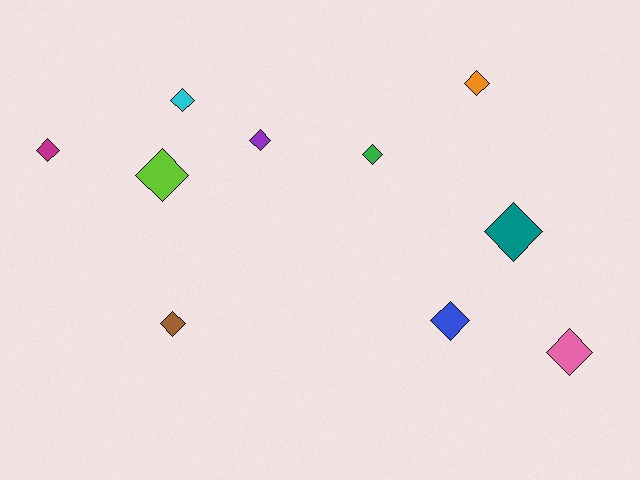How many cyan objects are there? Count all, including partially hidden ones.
There is 1 cyan object.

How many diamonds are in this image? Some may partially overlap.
There are 10 diamonds.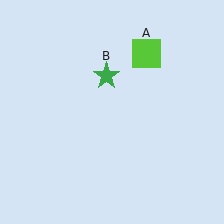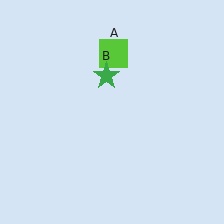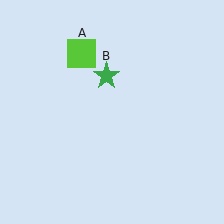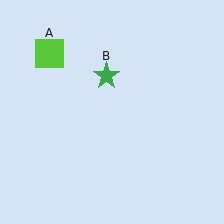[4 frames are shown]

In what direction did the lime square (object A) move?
The lime square (object A) moved left.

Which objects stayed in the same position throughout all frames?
Green star (object B) remained stationary.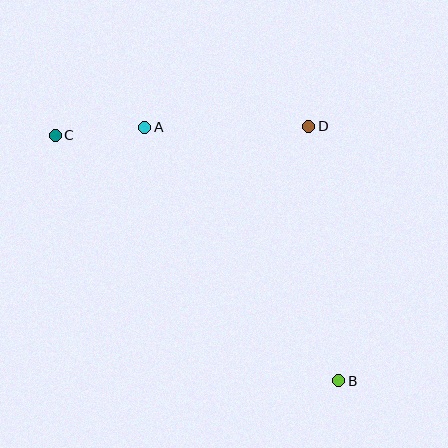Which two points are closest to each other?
Points A and C are closest to each other.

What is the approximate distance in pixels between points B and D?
The distance between B and D is approximately 256 pixels.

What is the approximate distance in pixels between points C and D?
The distance between C and D is approximately 254 pixels.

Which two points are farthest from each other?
Points B and C are farthest from each other.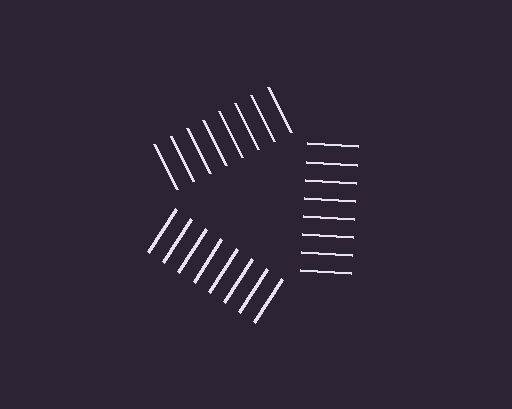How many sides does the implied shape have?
3 sides — the line-ends trace a triangle.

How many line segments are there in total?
24 — 8 along each of the 3 edges.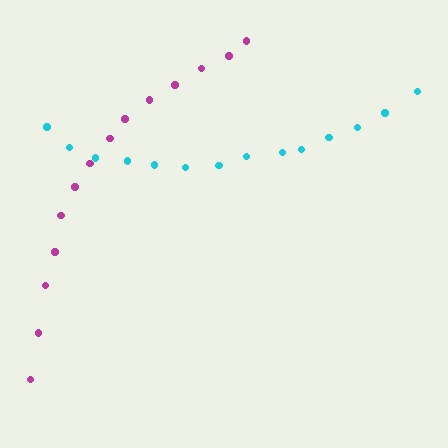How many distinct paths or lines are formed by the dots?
There are 2 distinct paths.